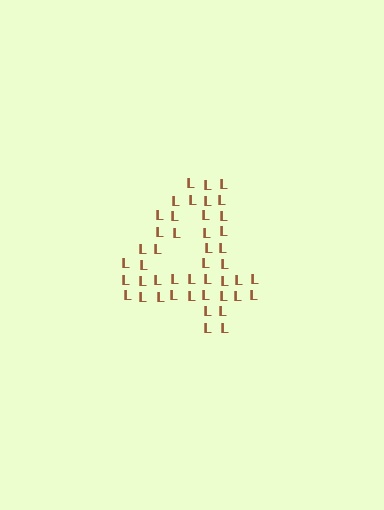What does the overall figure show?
The overall figure shows the digit 4.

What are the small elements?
The small elements are letter L's.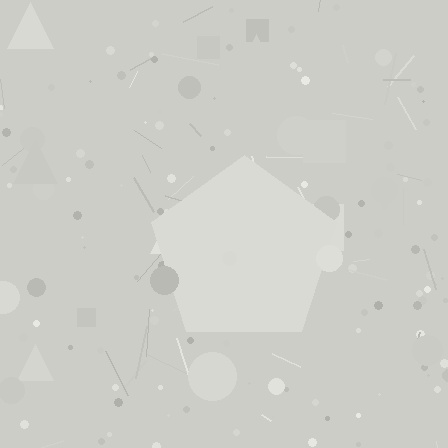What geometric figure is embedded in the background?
A pentagon is embedded in the background.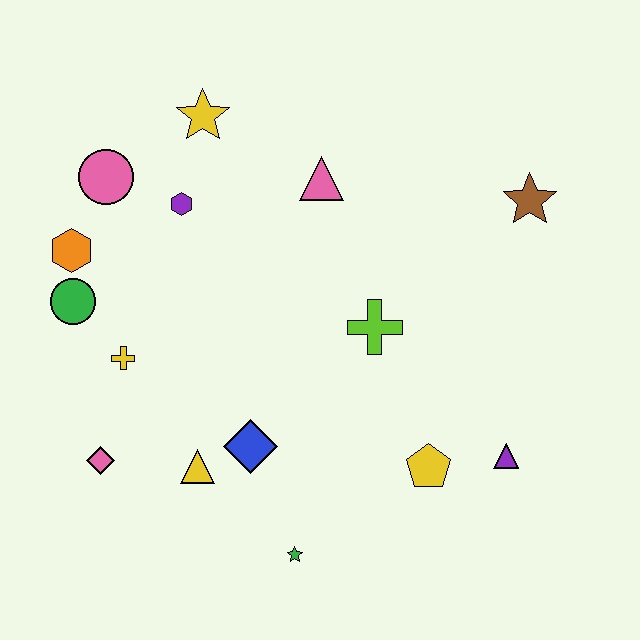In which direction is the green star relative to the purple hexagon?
The green star is below the purple hexagon.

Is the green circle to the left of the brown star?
Yes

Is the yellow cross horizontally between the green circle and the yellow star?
Yes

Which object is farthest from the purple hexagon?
The purple triangle is farthest from the purple hexagon.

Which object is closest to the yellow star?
The purple hexagon is closest to the yellow star.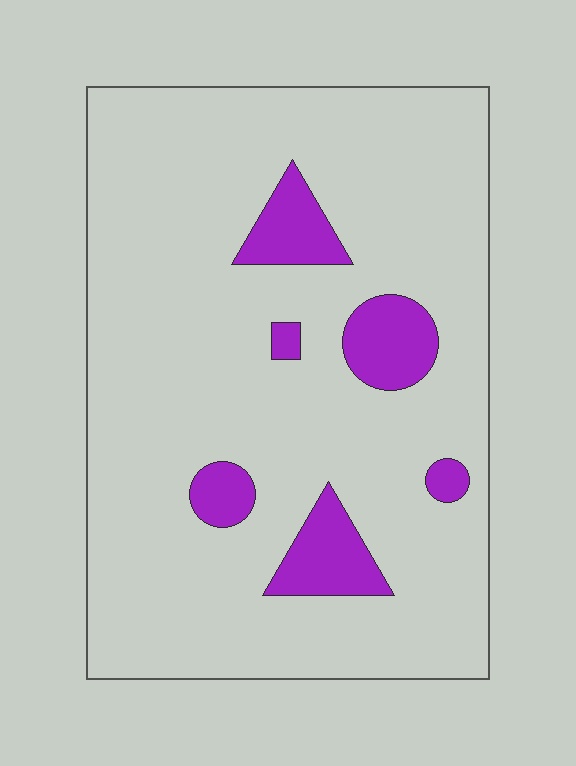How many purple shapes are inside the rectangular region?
6.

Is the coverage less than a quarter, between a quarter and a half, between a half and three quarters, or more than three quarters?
Less than a quarter.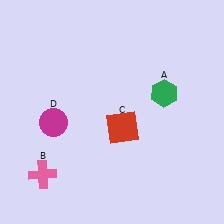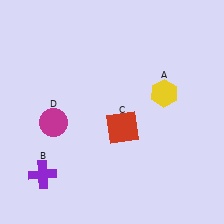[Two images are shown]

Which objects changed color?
A changed from green to yellow. B changed from pink to purple.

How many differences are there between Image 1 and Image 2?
There are 2 differences between the two images.